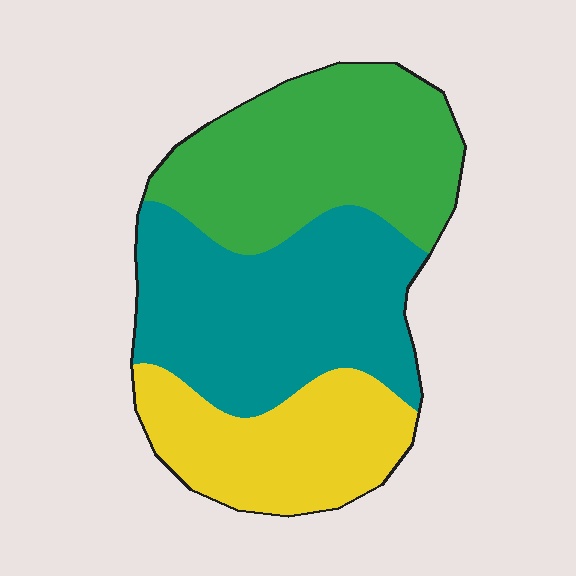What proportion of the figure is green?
Green takes up about three eighths (3/8) of the figure.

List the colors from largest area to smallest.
From largest to smallest: teal, green, yellow.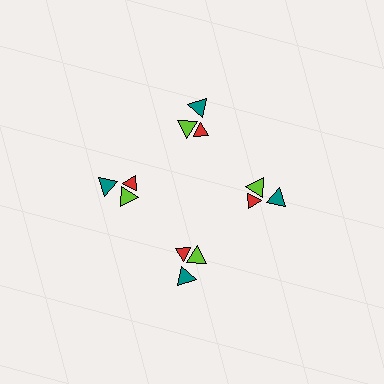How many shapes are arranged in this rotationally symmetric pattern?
There are 12 shapes, arranged in 4 groups of 3.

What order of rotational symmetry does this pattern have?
This pattern has 4-fold rotational symmetry.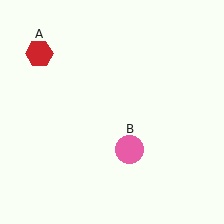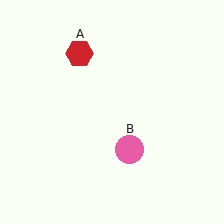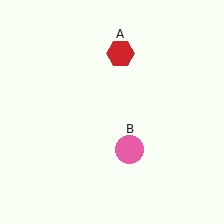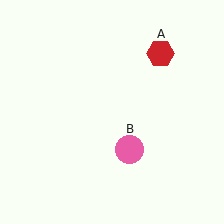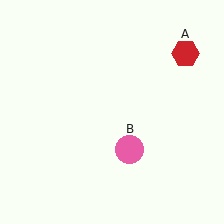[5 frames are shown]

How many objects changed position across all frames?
1 object changed position: red hexagon (object A).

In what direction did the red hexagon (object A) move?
The red hexagon (object A) moved right.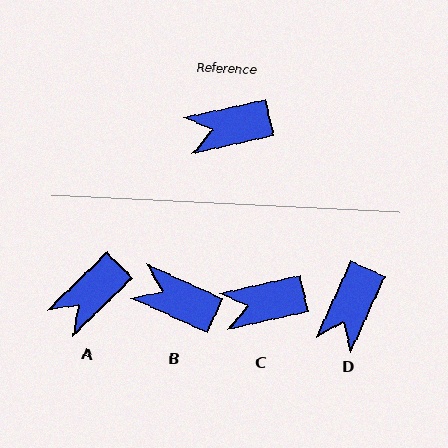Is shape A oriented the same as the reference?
No, it is off by about 32 degrees.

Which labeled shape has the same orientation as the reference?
C.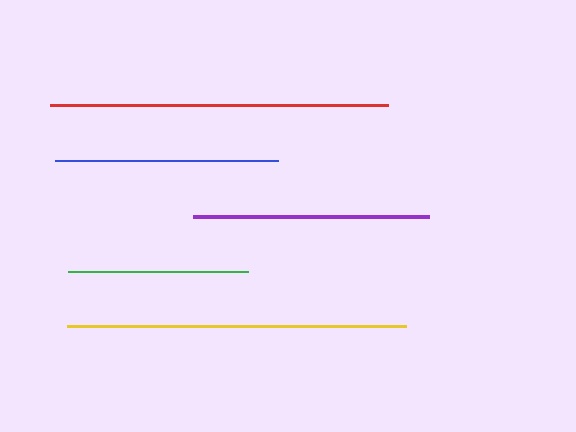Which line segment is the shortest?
The green line is the shortest at approximately 180 pixels.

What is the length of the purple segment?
The purple segment is approximately 236 pixels long.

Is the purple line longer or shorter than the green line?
The purple line is longer than the green line.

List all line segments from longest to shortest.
From longest to shortest: yellow, red, purple, blue, green.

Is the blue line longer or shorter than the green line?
The blue line is longer than the green line.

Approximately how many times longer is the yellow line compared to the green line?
The yellow line is approximately 1.9 times the length of the green line.